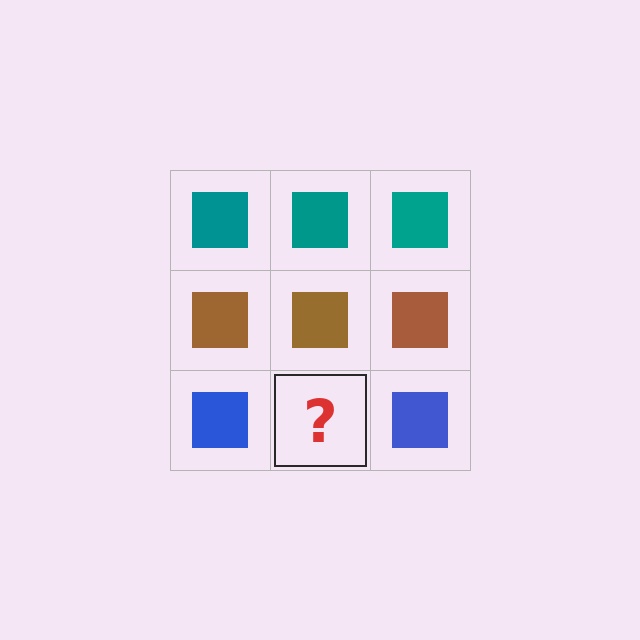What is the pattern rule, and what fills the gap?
The rule is that each row has a consistent color. The gap should be filled with a blue square.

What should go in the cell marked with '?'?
The missing cell should contain a blue square.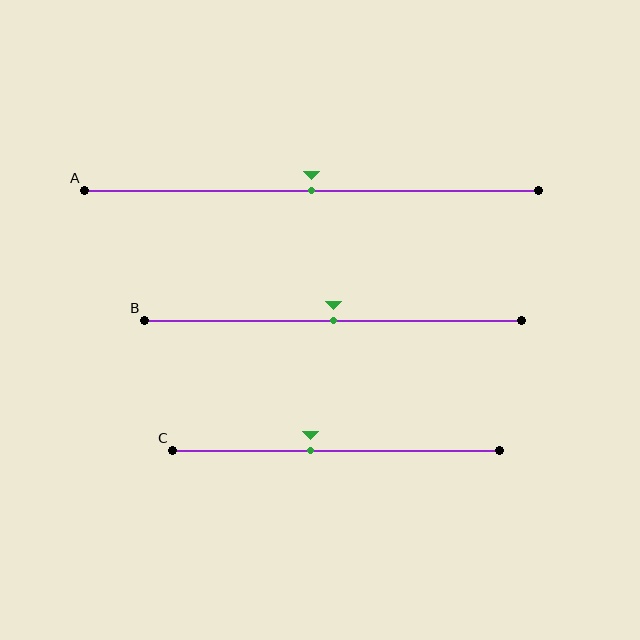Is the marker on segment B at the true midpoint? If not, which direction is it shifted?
Yes, the marker on segment B is at the true midpoint.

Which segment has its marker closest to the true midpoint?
Segment A has its marker closest to the true midpoint.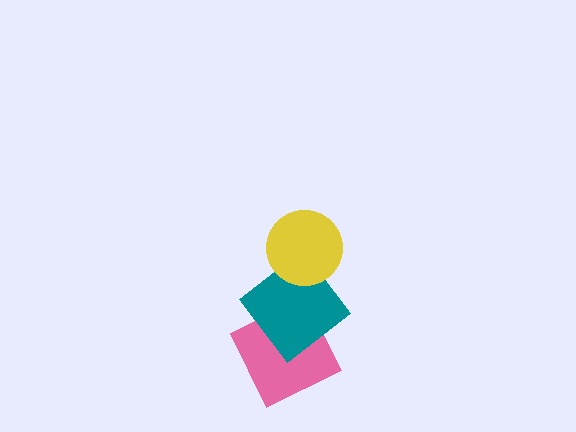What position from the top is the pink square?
The pink square is 3rd from the top.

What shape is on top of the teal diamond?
The yellow circle is on top of the teal diamond.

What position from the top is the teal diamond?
The teal diamond is 2nd from the top.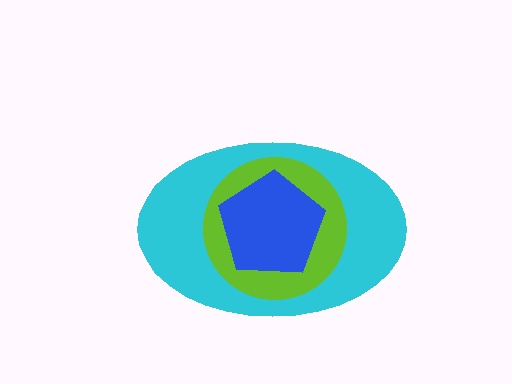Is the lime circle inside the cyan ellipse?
Yes.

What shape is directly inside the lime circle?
The blue pentagon.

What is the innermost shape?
The blue pentagon.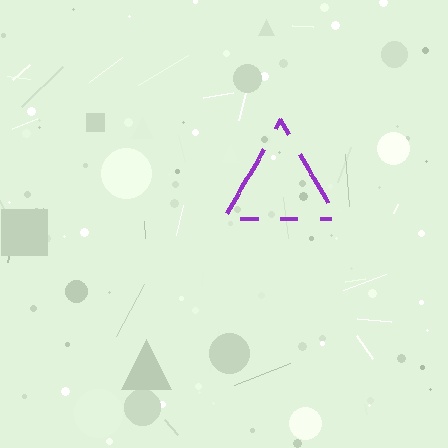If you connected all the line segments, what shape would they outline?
They would outline a triangle.